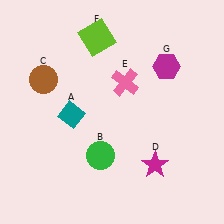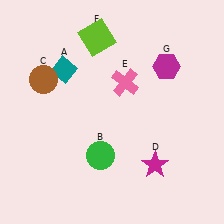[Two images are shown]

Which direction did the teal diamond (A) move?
The teal diamond (A) moved up.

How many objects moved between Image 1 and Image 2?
1 object moved between the two images.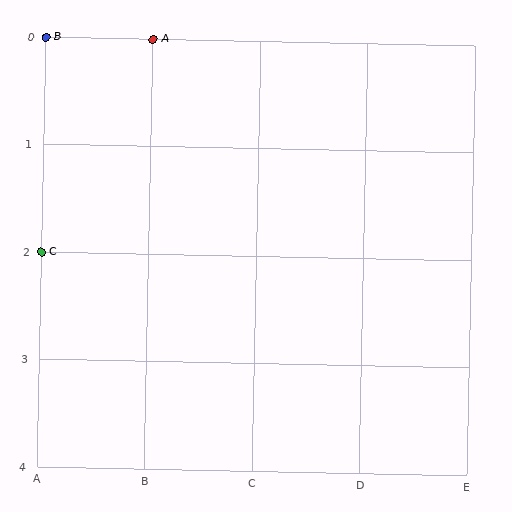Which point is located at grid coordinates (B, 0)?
Point A is at (B, 0).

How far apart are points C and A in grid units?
Points C and A are 1 column and 2 rows apart (about 2.2 grid units diagonally).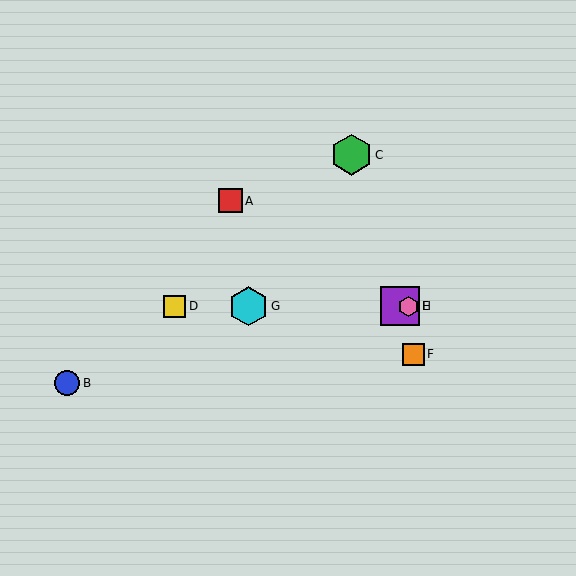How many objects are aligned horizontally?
4 objects (D, E, G, H) are aligned horizontally.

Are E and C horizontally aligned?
No, E is at y≈306 and C is at y≈155.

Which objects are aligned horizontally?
Objects D, E, G, H are aligned horizontally.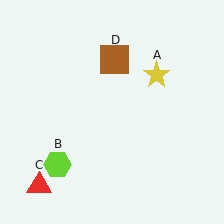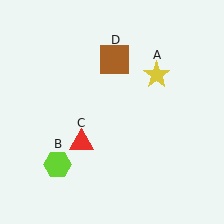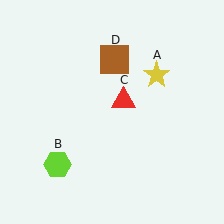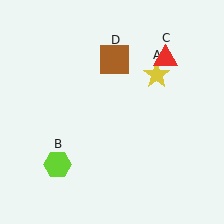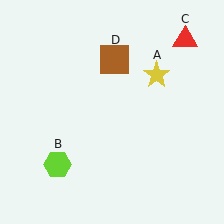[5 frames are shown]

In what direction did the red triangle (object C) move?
The red triangle (object C) moved up and to the right.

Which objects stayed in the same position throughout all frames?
Yellow star (object A) and lime hexagon (object B) and brown square (object D) remained stationary.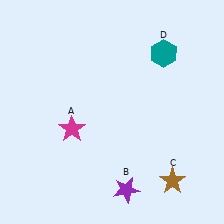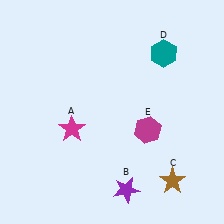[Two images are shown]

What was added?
A magenta hexagon (E) was added in Image 2.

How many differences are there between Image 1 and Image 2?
There is 1 difference between the two images.